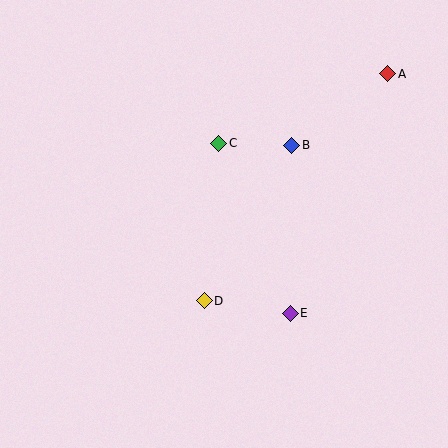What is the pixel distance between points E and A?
The distance between E and A is 259 pixels.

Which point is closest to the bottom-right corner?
Point E is closest to the bottom-right corner.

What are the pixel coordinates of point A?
Point A is at (388, 74).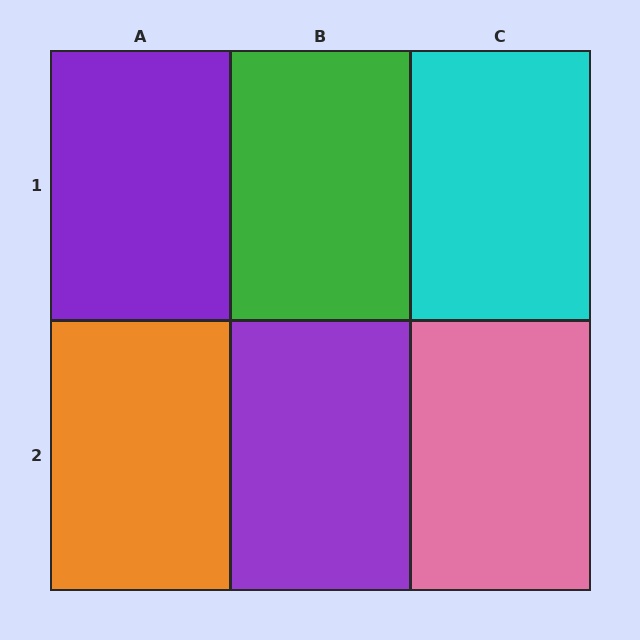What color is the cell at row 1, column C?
Cyan.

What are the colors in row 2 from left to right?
Orange, purple, pink.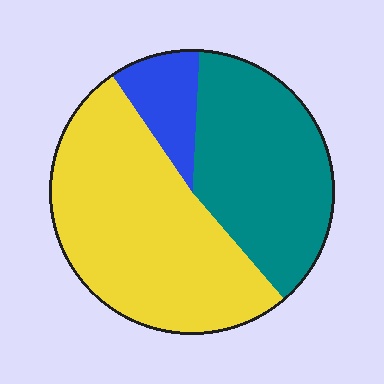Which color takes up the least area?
Blue, at roughly 10%.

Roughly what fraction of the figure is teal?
Teal takes up between a quarter and a half of the figure.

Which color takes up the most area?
Yellow, at roughly 50%.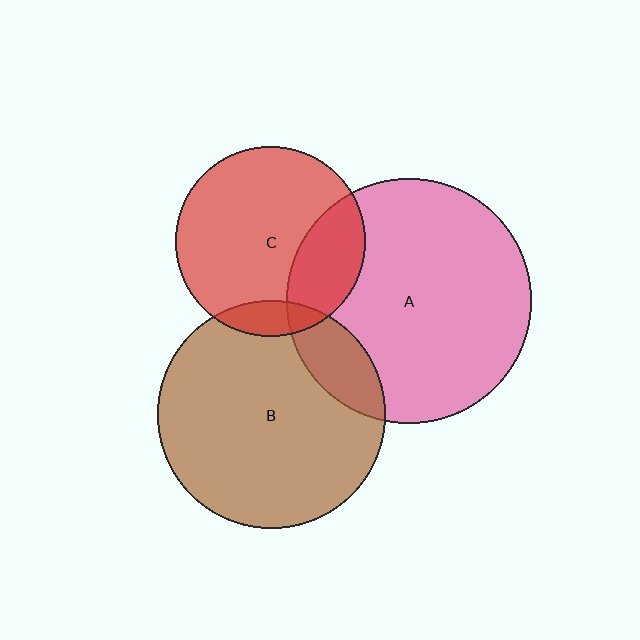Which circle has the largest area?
Circle A (pink).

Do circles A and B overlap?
Yes.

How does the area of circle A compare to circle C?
Approximately 1.7 times.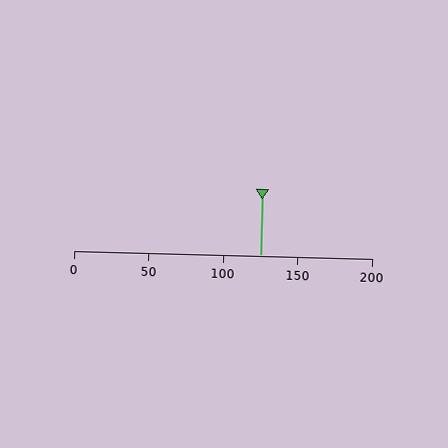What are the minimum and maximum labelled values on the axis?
The axis runs from 0 to 200.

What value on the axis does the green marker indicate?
The marker indicates approximately 125.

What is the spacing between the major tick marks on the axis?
The major ticks are spaced 50 apart.